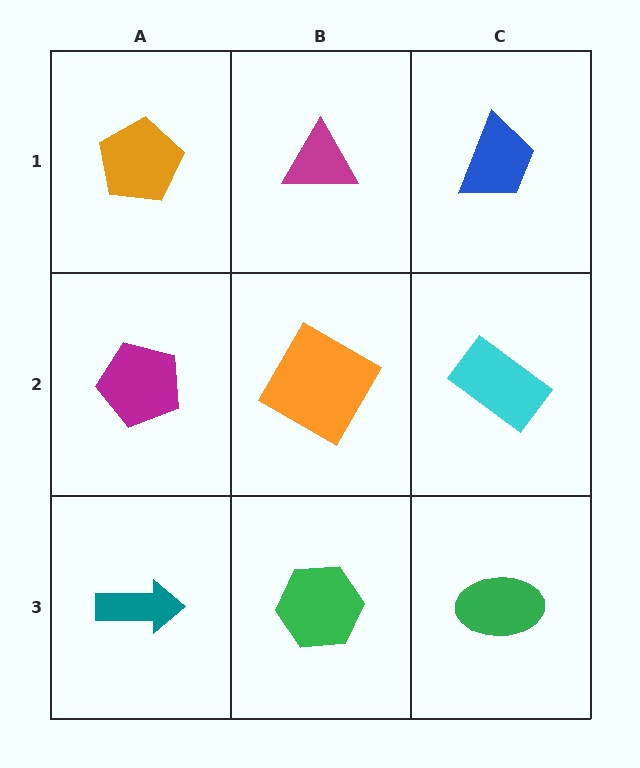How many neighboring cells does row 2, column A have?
3.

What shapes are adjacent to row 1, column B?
An orange square (row 2, column B), an orange pentagon (row 1, column A), a blue trapezoid (row 1, column C).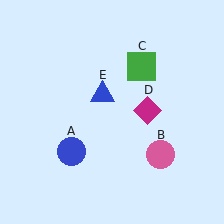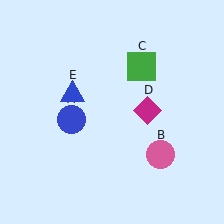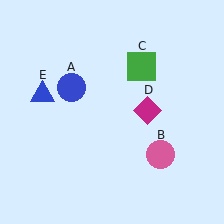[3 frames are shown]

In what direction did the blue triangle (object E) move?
The blue triangle (object E) moved left.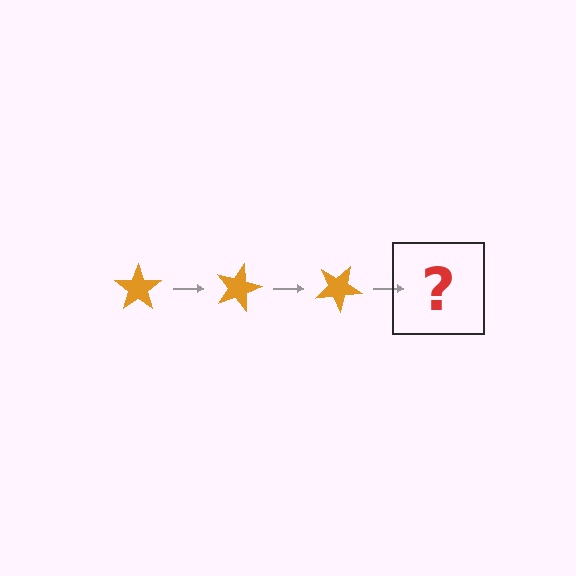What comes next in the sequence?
The next element should be an orange star rotated 45 degrees.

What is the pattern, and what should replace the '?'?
The pattern is that the star rotates 15 degrees each step. The '?' should be an orange star rotated 45 degrees.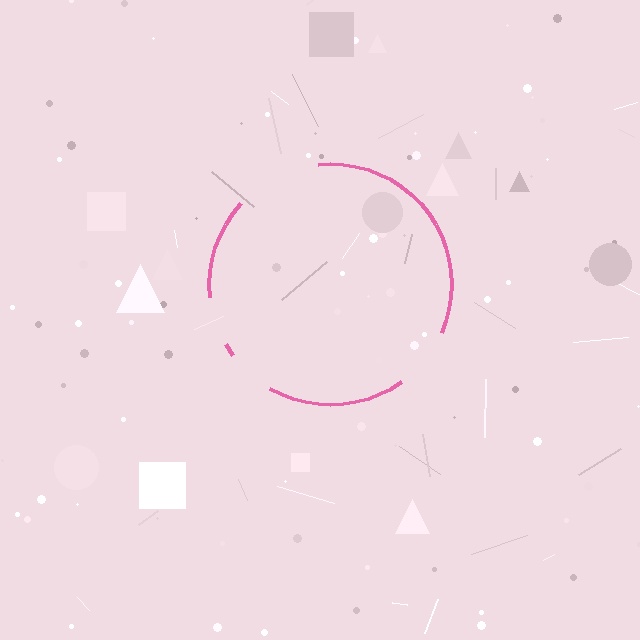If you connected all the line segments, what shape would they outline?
They would outline a circle.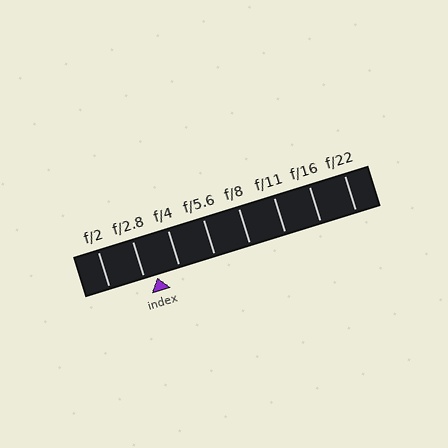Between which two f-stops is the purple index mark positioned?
The index mark is between f/2.8 and f/4.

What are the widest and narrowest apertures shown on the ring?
The widest aperture shown is f/2 and the narrowest is f/22.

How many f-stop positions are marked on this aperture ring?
There are 8 f-stop positions marked.